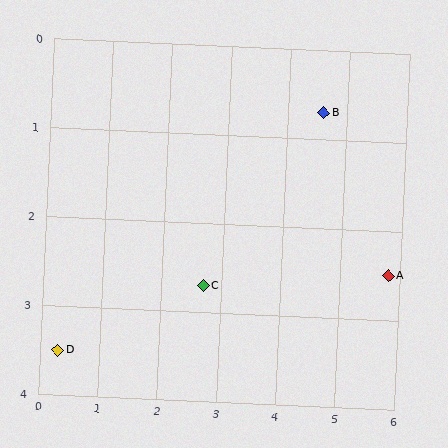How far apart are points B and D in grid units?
Points B and D are about 5.1 grid units apart.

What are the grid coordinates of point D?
Point D is at approximately (0.3, 3.5).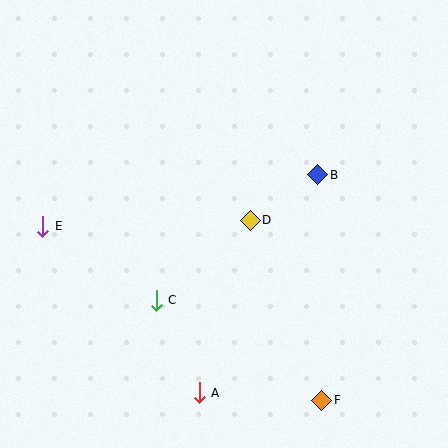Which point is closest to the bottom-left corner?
Point A is closest to the bottom-left corner.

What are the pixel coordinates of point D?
Point D is at (250, 220).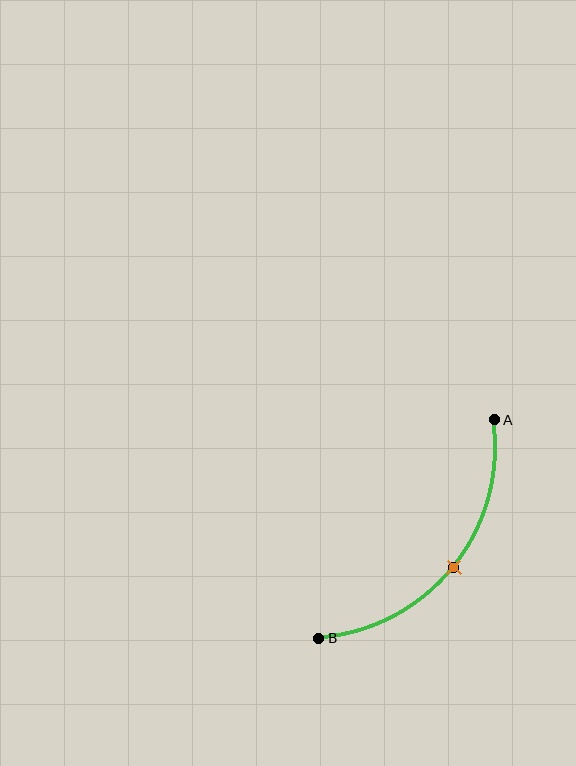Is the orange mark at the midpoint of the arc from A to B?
Yes. The orange mark lies on the arc at equal arc-length from both A and B — it is the arc midpoint.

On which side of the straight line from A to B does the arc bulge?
The arc bulges below and to the right of the straight line connecting A and B.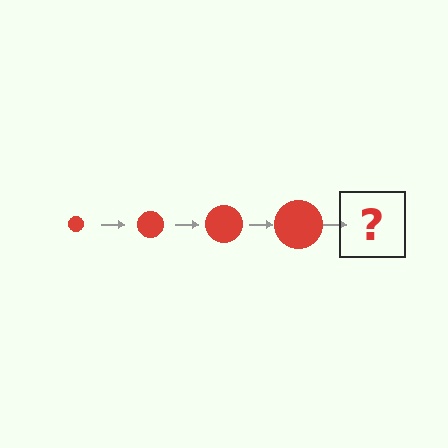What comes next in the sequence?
The next element should be a red circle, larger than the previous one.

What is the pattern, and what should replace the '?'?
The pattern is that the circle gets progressively larger each step. The '?' should be a red circle, larger than the previous one.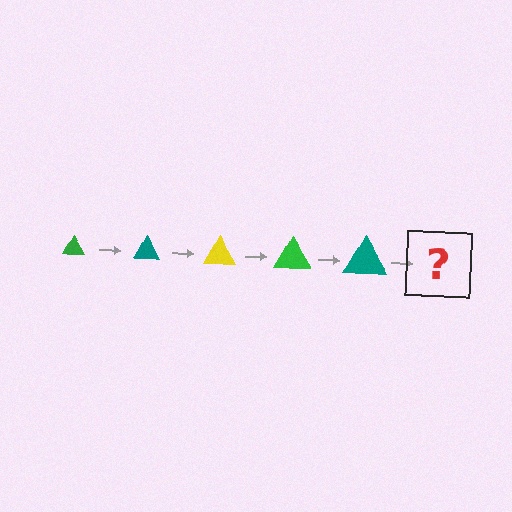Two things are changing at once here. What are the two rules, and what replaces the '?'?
The two rules are that the triangle grows larger each step and the color cycles through green, teal, and yellow. The '?' should be a yellow triangle, larger than the previous one.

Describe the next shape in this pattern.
It should be a yellow triangle, larger than the previous one.